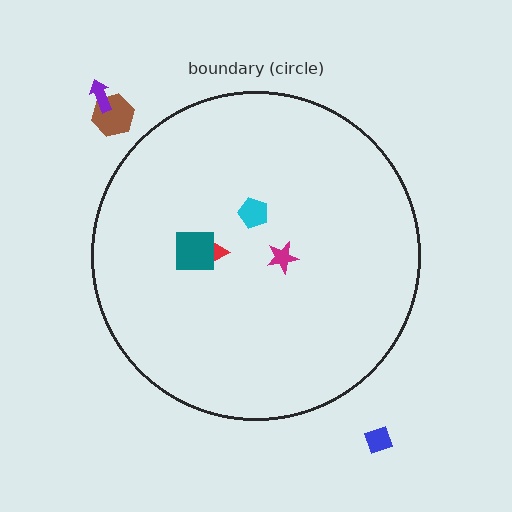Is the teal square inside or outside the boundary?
Inside.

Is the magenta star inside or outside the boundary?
Inside.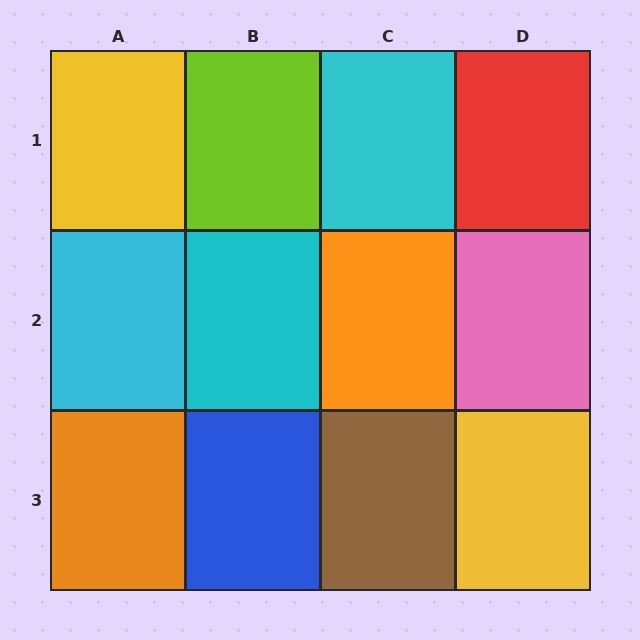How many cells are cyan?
3 cells are cyan.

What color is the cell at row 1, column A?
Yellow.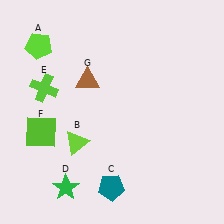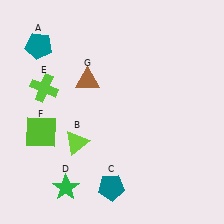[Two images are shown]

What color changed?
The pentagon (A) changed from lime in Image 1 to teal in Image 2.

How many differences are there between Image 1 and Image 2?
There is 1 difference between the two images.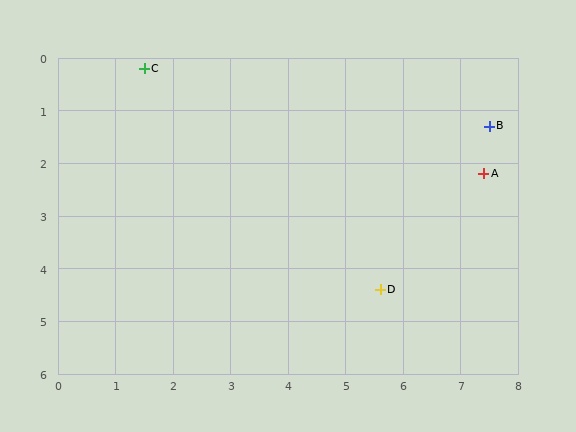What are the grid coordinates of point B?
Point B is at approximately (7.5, 1.3).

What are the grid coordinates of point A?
Point A is at approximately (7.4, 2.2).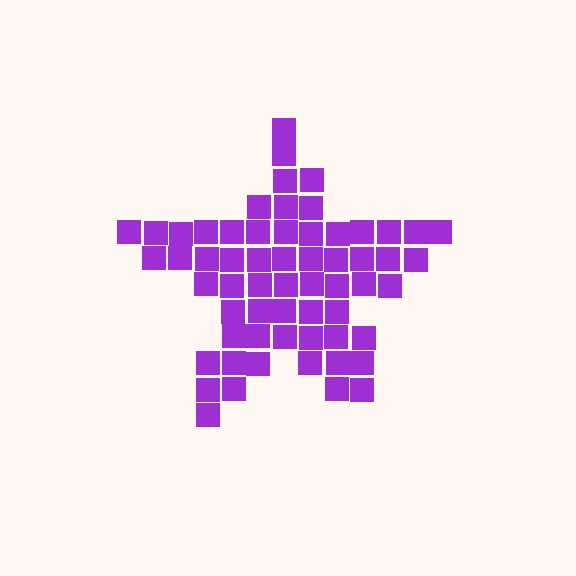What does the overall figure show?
The overall figure shows a star.